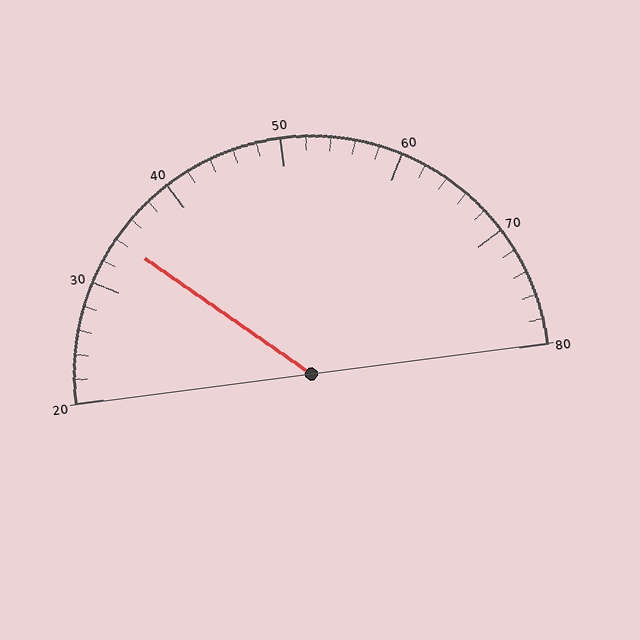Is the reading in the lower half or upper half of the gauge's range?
The reading is in the lower half of the range (20 to 80).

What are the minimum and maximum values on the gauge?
The gauge ranges from 20 to 80.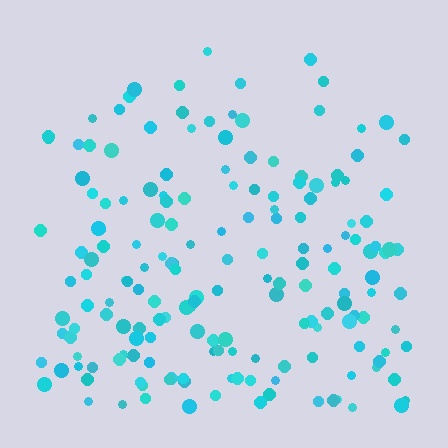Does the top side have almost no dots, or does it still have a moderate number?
Still a moderate number, just noticeably fewer than the bottom.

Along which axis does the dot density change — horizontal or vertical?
Vertical.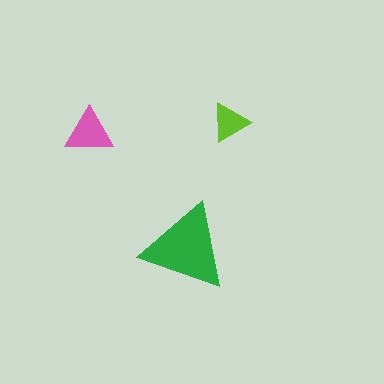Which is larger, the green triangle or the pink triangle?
The green one.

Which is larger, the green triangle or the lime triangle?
The green one.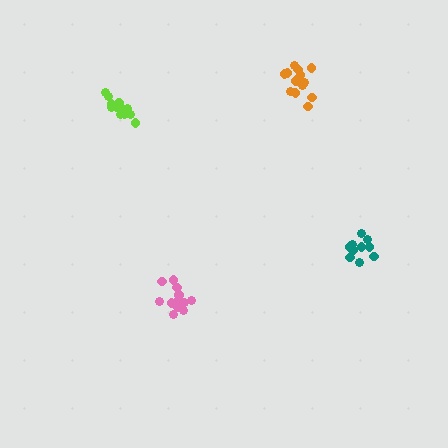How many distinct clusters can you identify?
There are 4 distinct clusters.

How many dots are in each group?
Group 1: 14 dots, Group 2: 15 dots, Group 3: 12 dots, Group 4: 10 dots (51 total).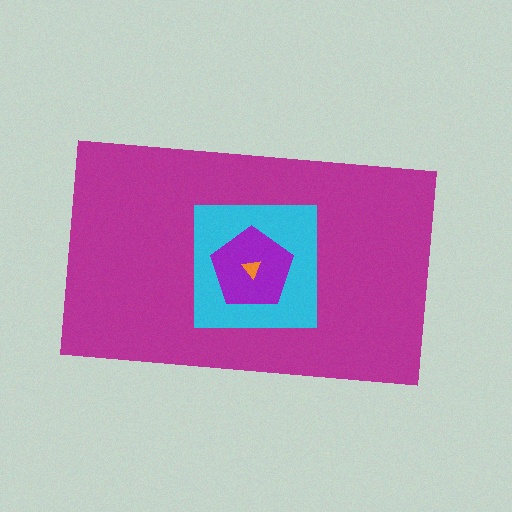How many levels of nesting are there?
4.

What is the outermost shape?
The magenta rectangle.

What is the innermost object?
The orange triangle.